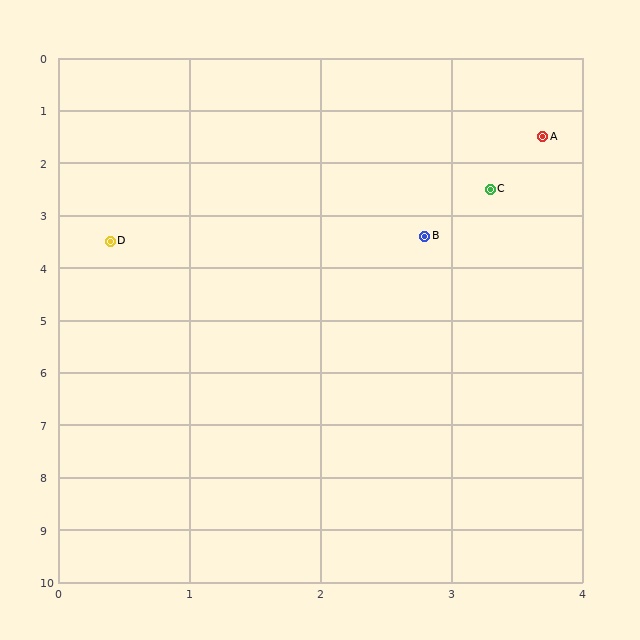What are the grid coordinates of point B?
Point B is at approximately (2.8, 3.4).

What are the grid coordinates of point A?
Point A is at approximately (3.7, 1.5).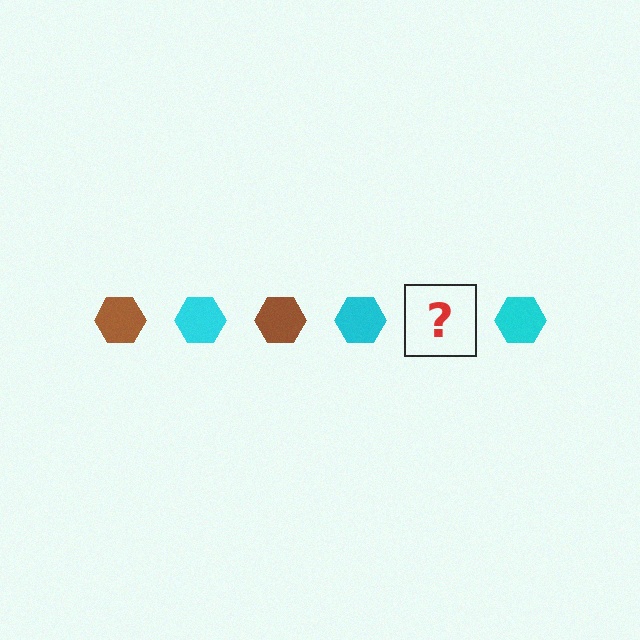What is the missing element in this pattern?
The missing element is a brown hexagon.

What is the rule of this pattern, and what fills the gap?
The rule is that the pattern cycles through brown, cyan hexagons. The gap should be filled with a brown hexagon.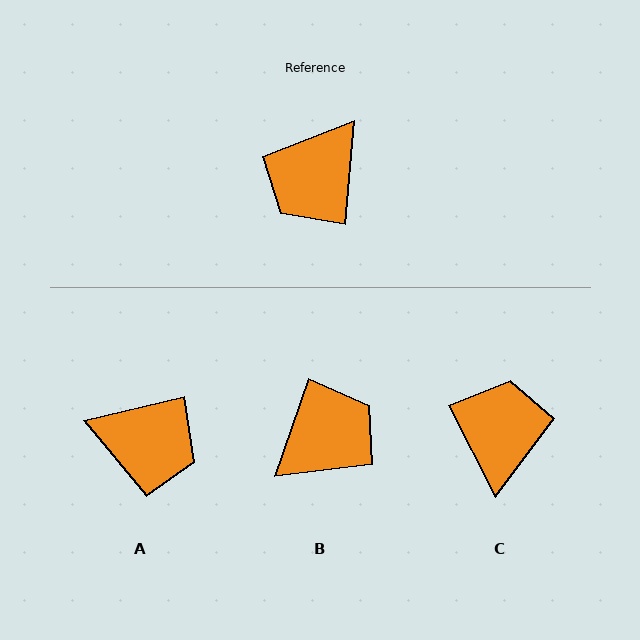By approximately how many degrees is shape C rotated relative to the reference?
Approximately 148 degrees clockwise.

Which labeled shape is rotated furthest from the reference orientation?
B, about 166 degrees away.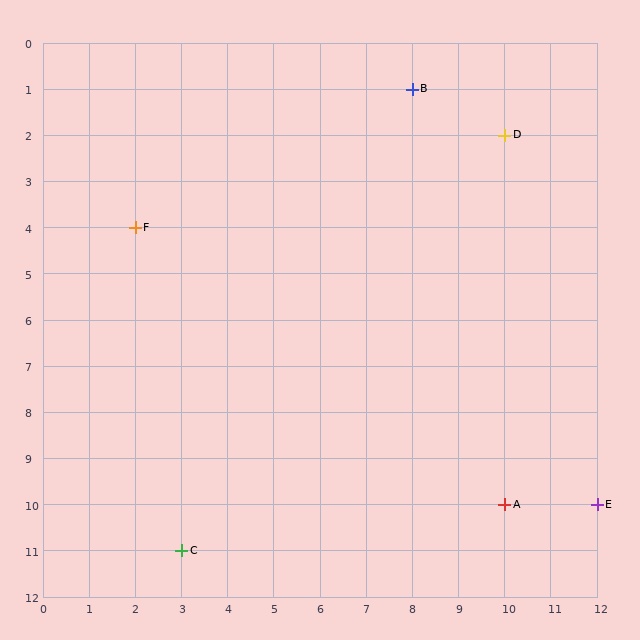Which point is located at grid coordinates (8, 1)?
Point B is at (8, 1).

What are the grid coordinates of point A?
Point A is at grid coordinates (10, 10).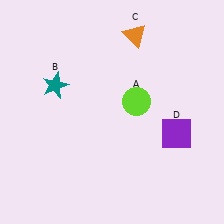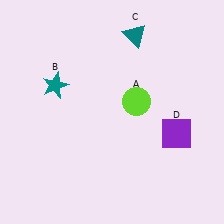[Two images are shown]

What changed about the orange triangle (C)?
In Image 1, C is orange. In Image 2, it changed to teal.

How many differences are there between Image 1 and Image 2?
There is 1 difference between the two images.